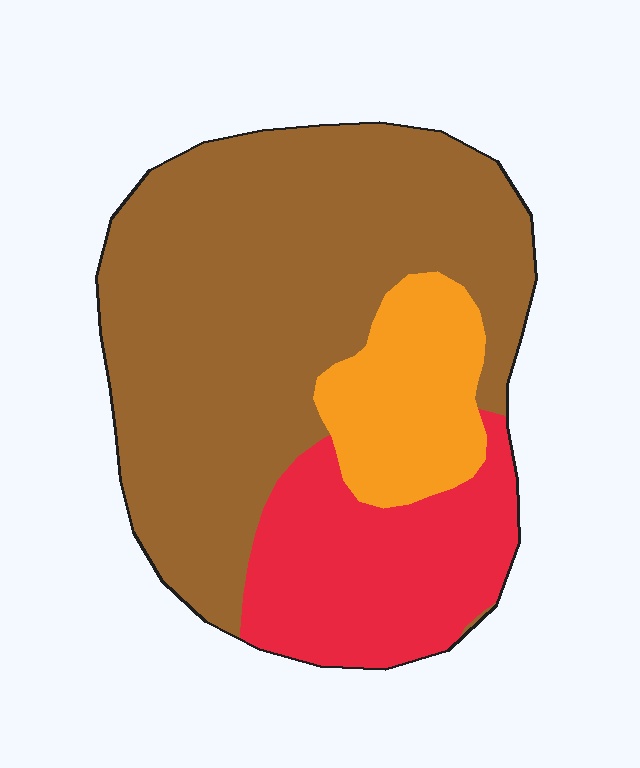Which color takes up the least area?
Orange, at roughly 15%.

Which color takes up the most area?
Brown, at roughly 60%.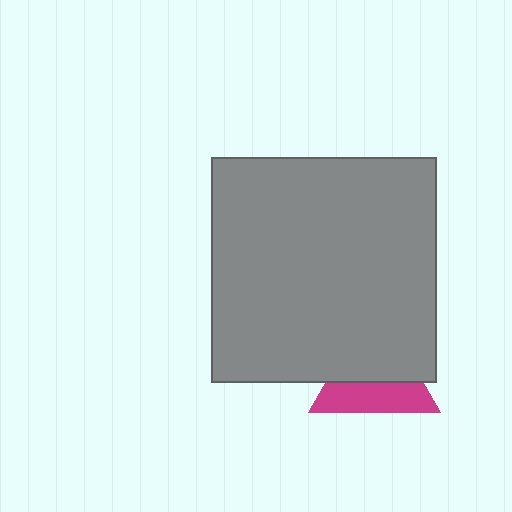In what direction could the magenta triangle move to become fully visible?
The magenta triangle could move down. That would shift it out from behind the gray square entirely.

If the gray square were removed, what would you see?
You would see the complete magenta triangle.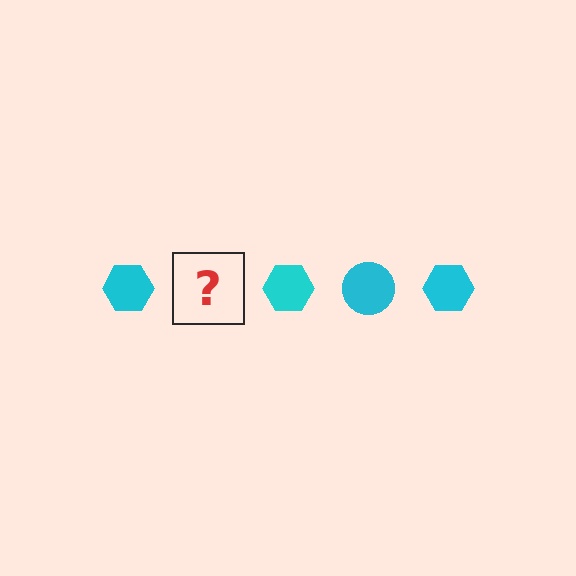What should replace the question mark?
The question mark should be replaced with a cyan circle.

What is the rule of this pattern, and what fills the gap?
The rule is that the pattern cycles through hexagon, circle shapes in cyan. The gap should be filled with a cyan circle.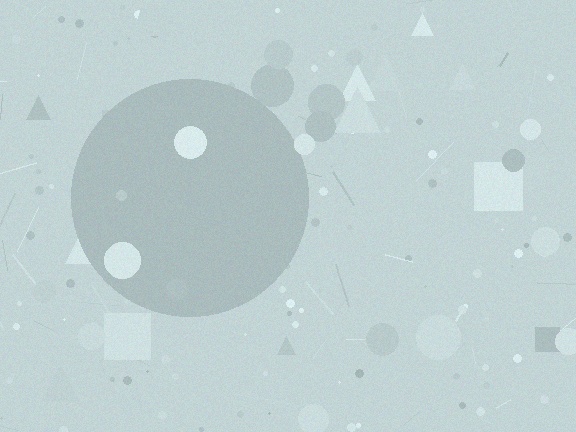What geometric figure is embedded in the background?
A circle is embedded in the background.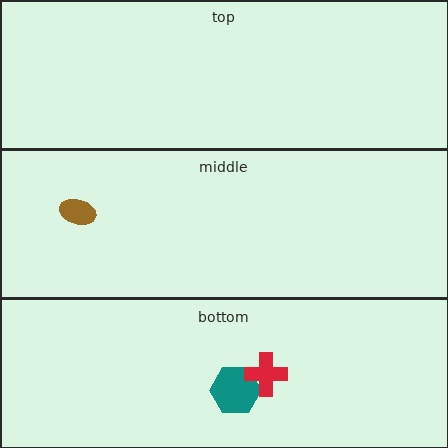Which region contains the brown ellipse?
The middle region.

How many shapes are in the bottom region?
2.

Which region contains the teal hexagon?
The bottom region.